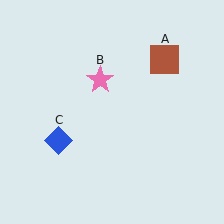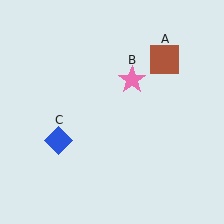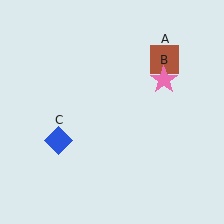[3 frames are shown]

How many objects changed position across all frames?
1 object changed position: pink star (object B).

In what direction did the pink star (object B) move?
The pink star (object B) moved right.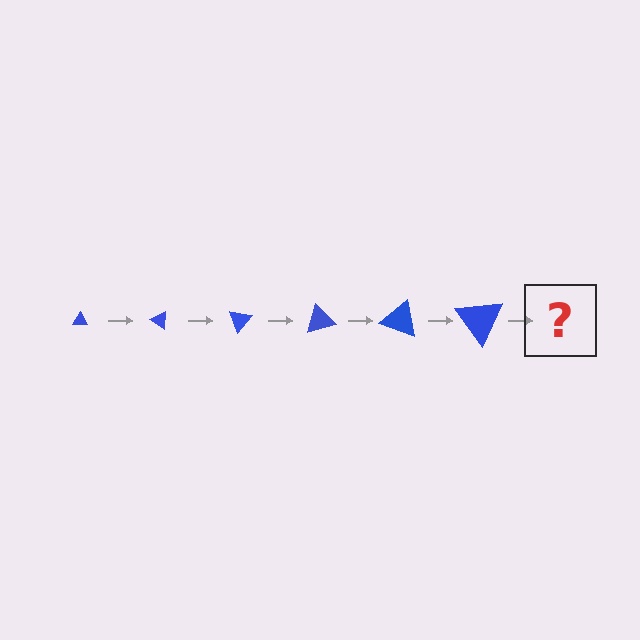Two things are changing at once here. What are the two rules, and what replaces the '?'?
The two rules are that the triangle grows larger each step and it rotates 35 degrees each step. The '?' should be a triangle, larger than the previous one and rotated 210 degrees from the start.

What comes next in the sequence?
The next element should be a triangle, larger than the previous one and rotated 210 degrees from the start.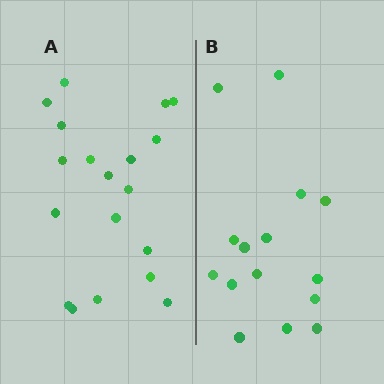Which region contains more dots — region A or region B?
Region A (the left region) has more dots.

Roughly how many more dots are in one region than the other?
Region A has about 4 more dots than region B.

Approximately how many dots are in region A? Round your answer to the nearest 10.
About 20 dots. (The exact count is 19, which rounds to 20.)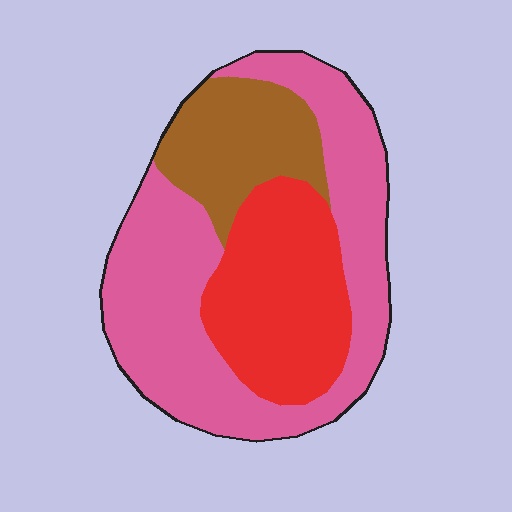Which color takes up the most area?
Pink, at roughly 50%.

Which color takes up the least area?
Brown, at roughly 20%.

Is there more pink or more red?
Pink.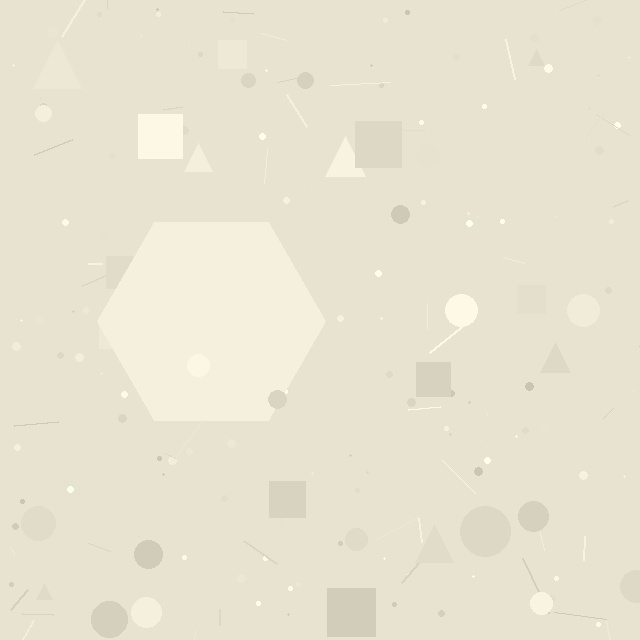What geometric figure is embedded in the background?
A hexagon is embedded in the background.